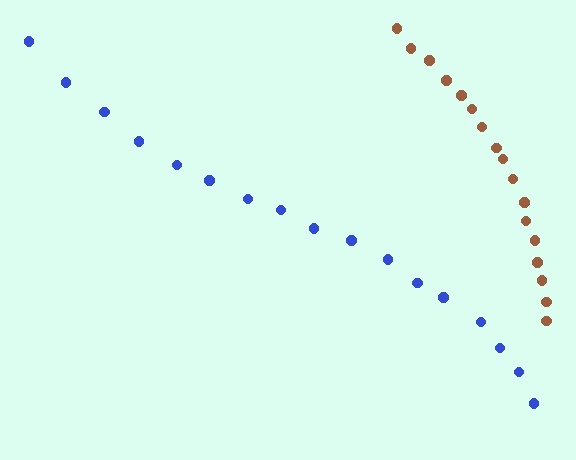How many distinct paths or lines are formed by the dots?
There are 2 distinct paths.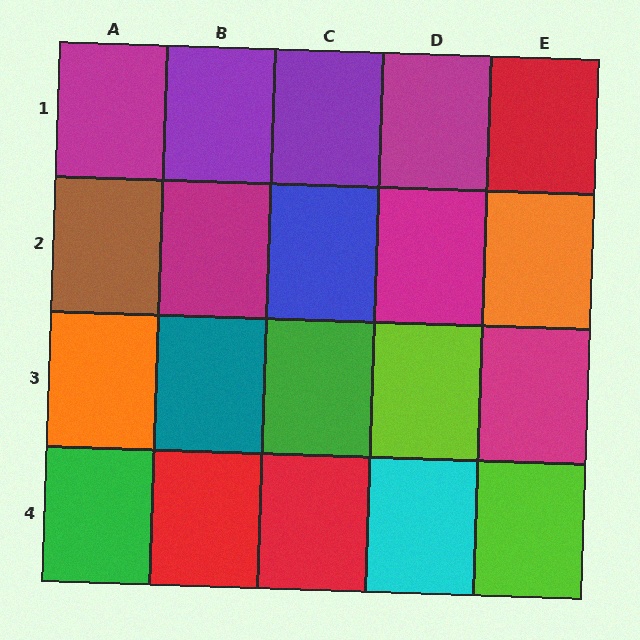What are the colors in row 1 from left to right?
Magenta, purple, purple, magenta, red.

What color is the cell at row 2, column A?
Brown.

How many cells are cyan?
1 cell is cyan.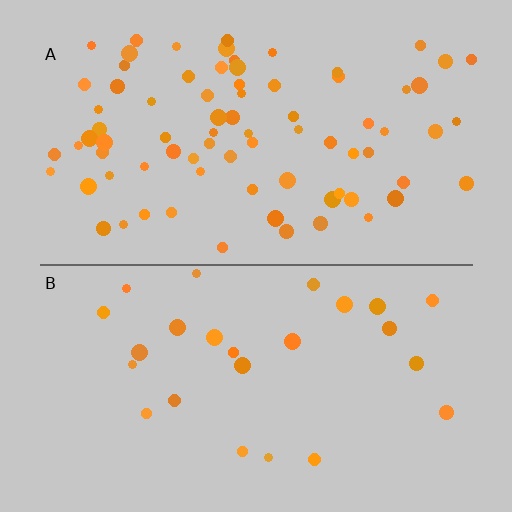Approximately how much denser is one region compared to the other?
Approximately 3.1× — region A over region B.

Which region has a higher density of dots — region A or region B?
A (the top).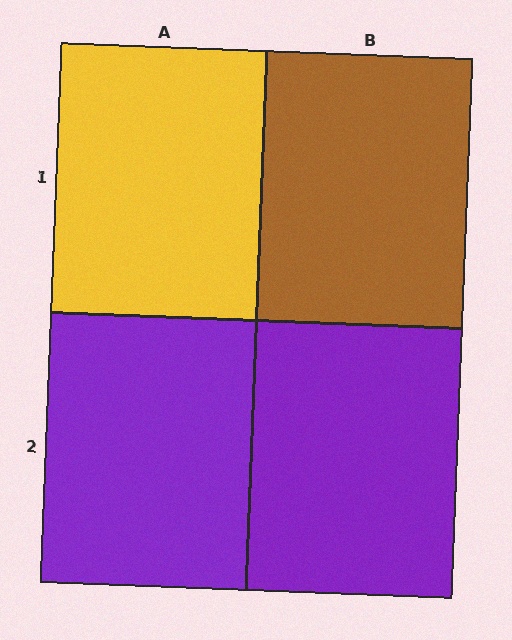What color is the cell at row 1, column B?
Brown.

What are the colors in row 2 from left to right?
Purple, purple.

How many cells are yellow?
1 cell is yellow.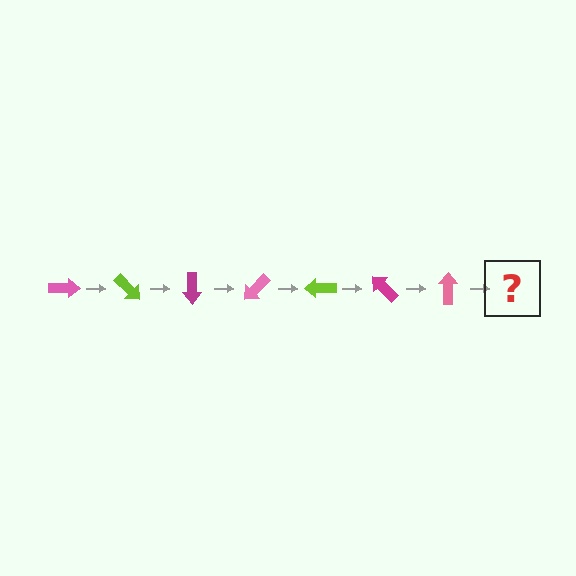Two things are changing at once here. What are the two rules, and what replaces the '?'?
The two rules are that it rotates 45 degrees each step and the color cycles through pink, lime, and magenta. The '?' should be a lime arrow, rotated 315 degrees from the start.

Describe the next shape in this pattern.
It should be a lime arrow, rotated 315 degrees from the start.